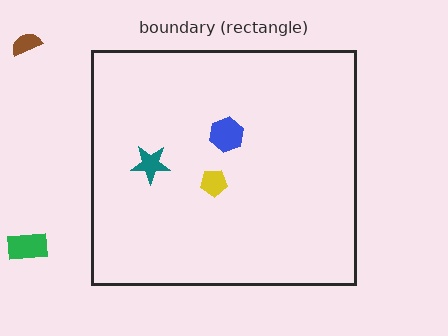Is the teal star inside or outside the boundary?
Inside.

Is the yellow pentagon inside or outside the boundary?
Inside.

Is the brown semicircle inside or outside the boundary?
Outside.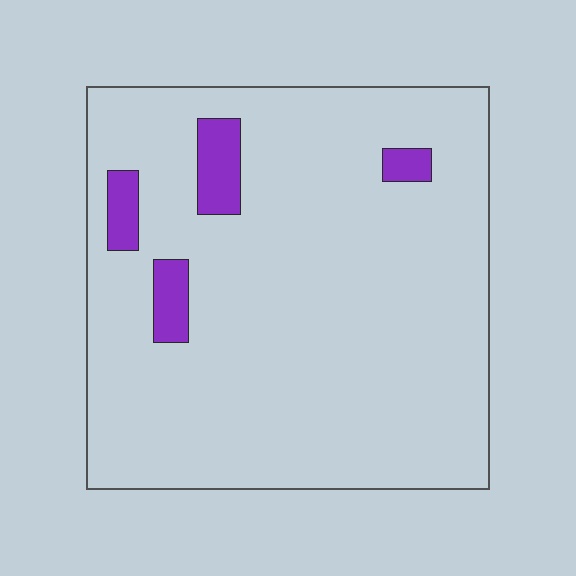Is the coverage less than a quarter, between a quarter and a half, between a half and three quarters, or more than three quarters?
Less than a quarter.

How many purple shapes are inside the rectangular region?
4.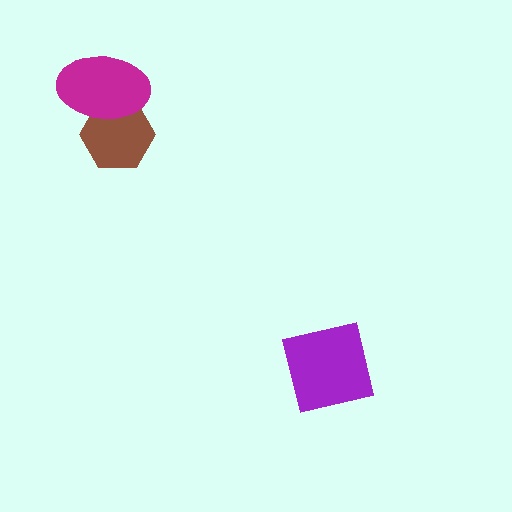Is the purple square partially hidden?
No, no other shape covers it.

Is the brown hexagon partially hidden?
Yes, it is partially covered by another shape.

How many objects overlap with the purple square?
0 objects overlap with the purple square.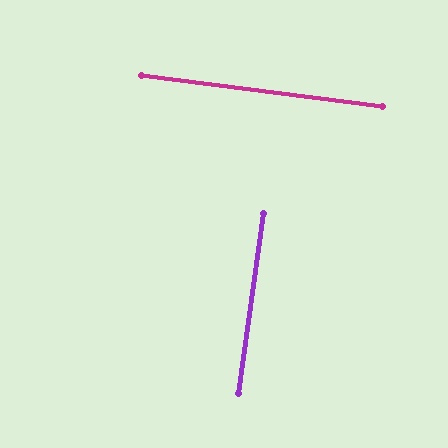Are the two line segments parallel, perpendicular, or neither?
Perpendicular — they meet at approximately 90°.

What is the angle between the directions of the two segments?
Approximately 90 degrees.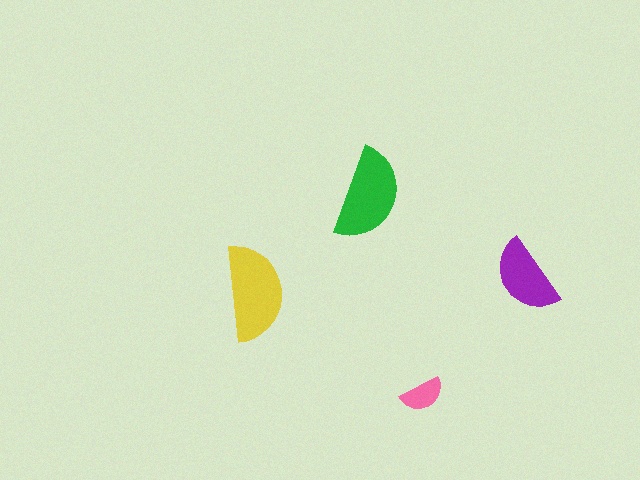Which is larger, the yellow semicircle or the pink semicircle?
The yellow one.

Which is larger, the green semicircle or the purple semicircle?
The green one.